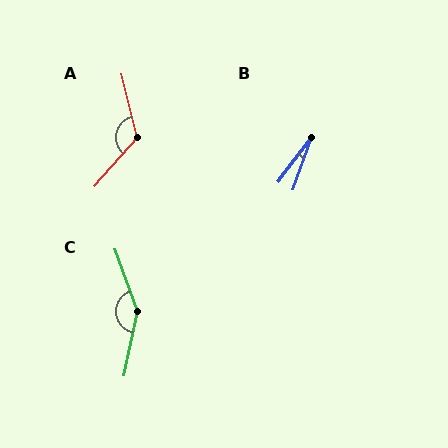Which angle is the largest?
C, at approximately 149 degrees.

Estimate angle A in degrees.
Approximately 124 degrees.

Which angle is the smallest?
B, at approximately 18 degrees.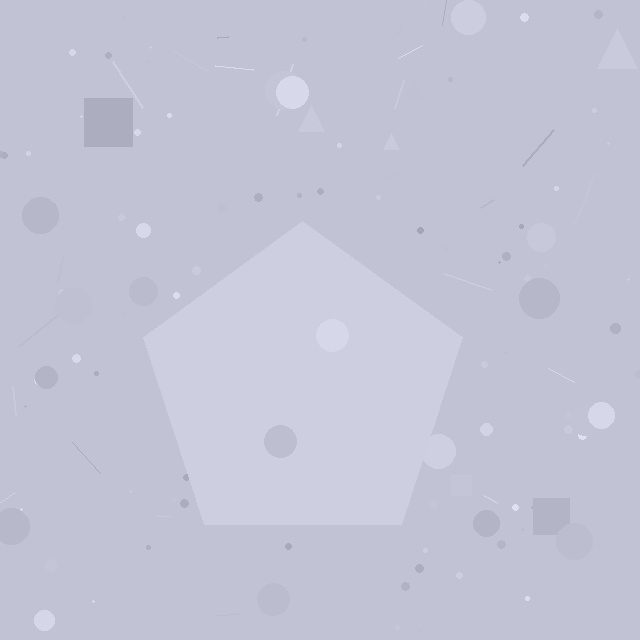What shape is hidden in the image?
A pentagon is hidden in the image.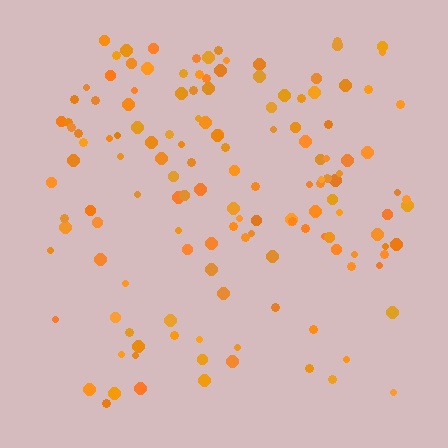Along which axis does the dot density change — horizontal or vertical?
Vertical.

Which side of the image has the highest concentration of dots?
The top.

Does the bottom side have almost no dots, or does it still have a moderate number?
Still a moderate number, just noticeably fewer than the top.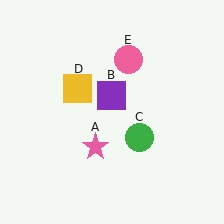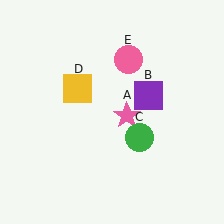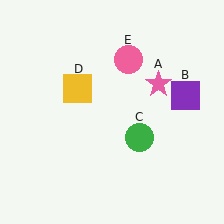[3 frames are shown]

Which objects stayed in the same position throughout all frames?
Green circle (object C) and yellow square (object D) and pink circle (object E) remained stationary.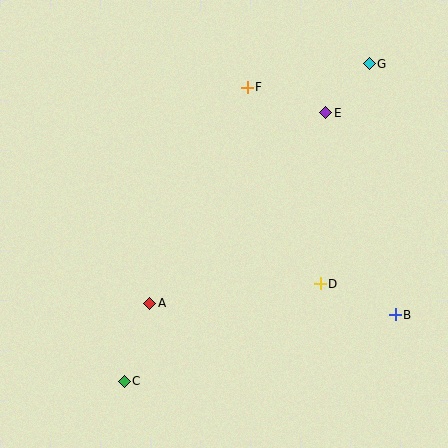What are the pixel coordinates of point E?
Point E is at (326, 113).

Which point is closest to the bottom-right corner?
Point B is closest to the bottom-right corner.